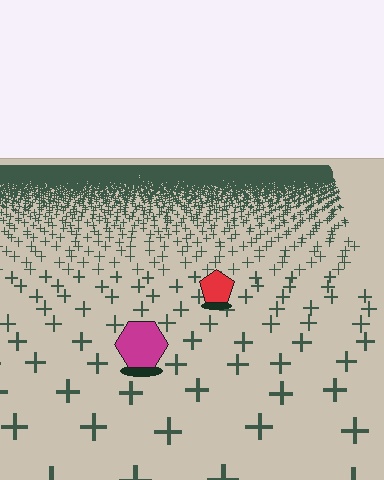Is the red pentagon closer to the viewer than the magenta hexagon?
No. The magenta hexagon is closer — you can tell from the texture gradient: the ground texture is coarser near it.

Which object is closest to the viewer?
The magenta hexagon is closest. The texture marks near it are larger and more spread out.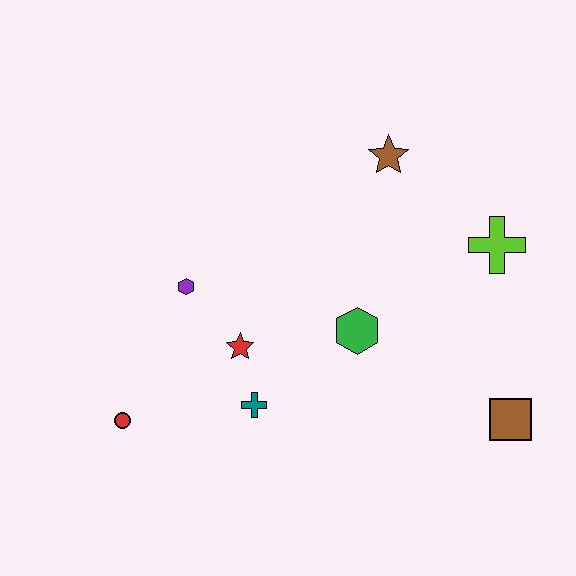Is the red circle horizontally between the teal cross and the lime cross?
No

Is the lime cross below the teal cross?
No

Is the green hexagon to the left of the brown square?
Yes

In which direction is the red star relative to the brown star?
The red star is below the brown star.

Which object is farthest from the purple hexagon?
The brown square is farthest from the purple hexagon.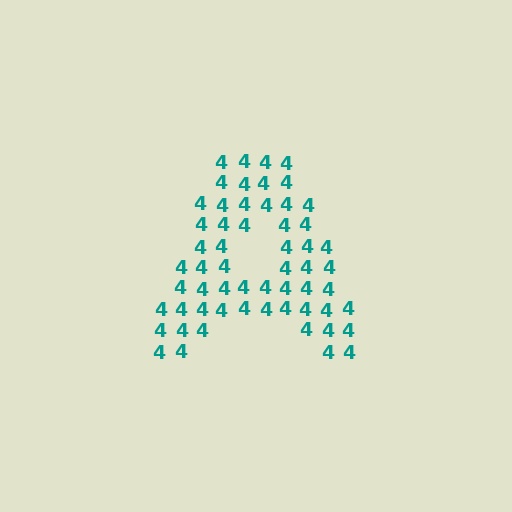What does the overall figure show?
The overall figure shows the letter A.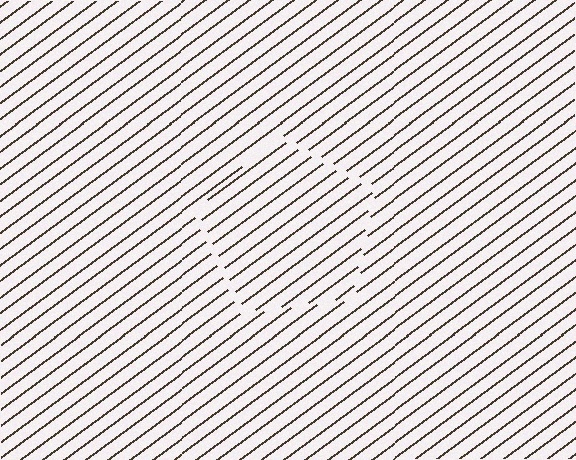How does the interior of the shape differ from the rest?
The interior of the shape contains the same grating, shifted by half a period — the contour is defined by the phase discontinuity where line-ends from the inner and outer gratings abut.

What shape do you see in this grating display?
An illusory pentagon. The interior of the shape contains the same grating, shifted by half a period — the contour is defined by the phase discontinuity where line-ends from the inner and outer gratings abut.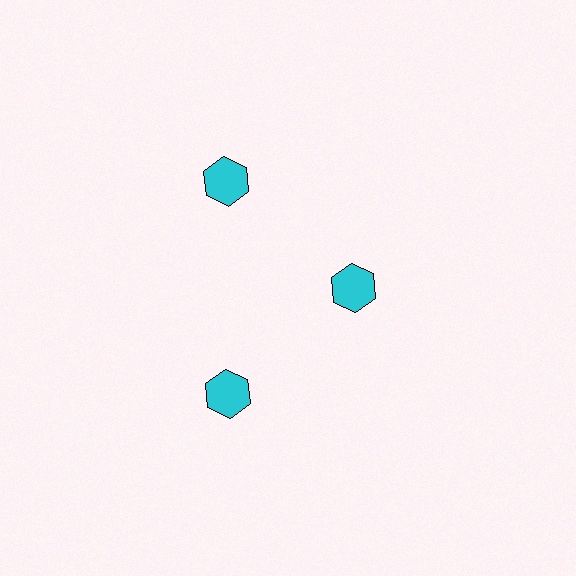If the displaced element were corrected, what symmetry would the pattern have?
It would have 3-fold rotational symmetry — the pattern would map onto itself every 120 degrees.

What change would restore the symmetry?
The symmetry would be restored by moving it outward, back onto the ring so that all 3 hexagons sit at equal angles and equal distance from the center.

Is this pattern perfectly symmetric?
No. The 3 cyan hexagons are arranged in a ring, but one element near the 3 o'clock position is pulled inward toward the center, breaking the 3-fold rotational symmetry.